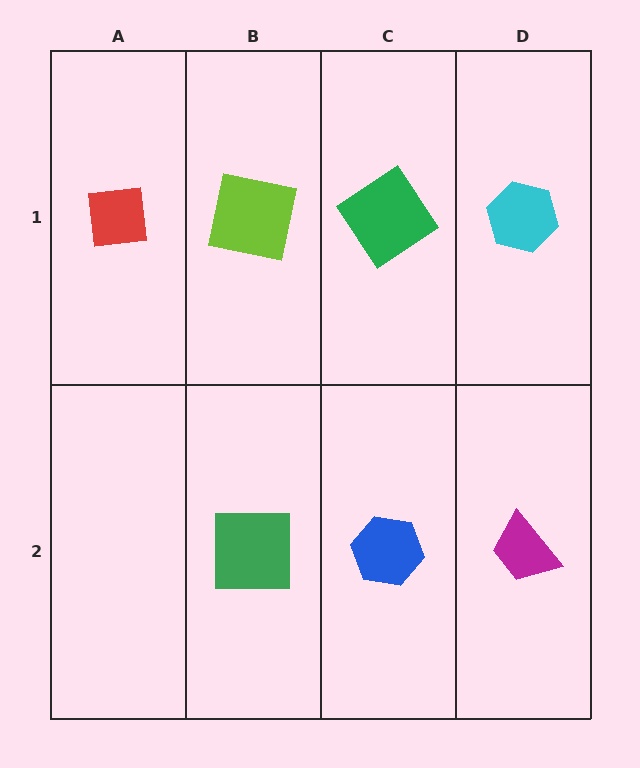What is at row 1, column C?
A green diamond.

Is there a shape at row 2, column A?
No, that cell is empty.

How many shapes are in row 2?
3 shapes.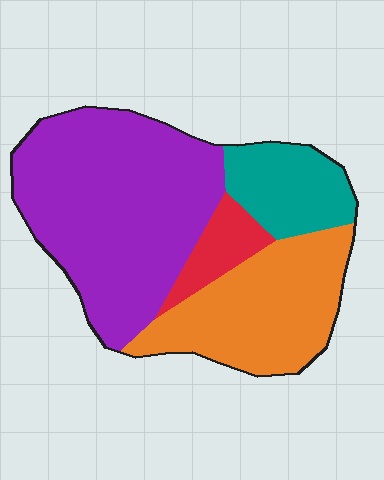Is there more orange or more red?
Orange.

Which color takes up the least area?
Red, at roughly 5%.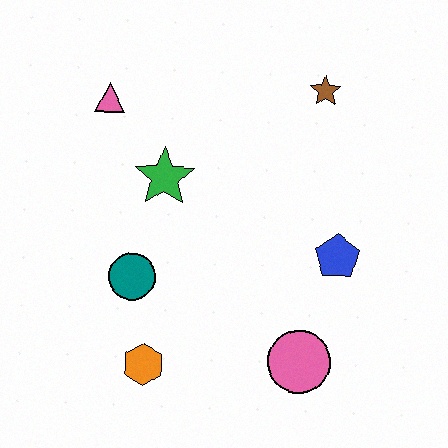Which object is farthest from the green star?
The pink circle is farthest from the green star.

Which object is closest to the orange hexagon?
The teal circle is closest to the orange hexagon.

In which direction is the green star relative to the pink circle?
The green star is above the pink circle.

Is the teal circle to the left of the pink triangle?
No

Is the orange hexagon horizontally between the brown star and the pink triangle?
Yes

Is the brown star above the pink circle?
Yes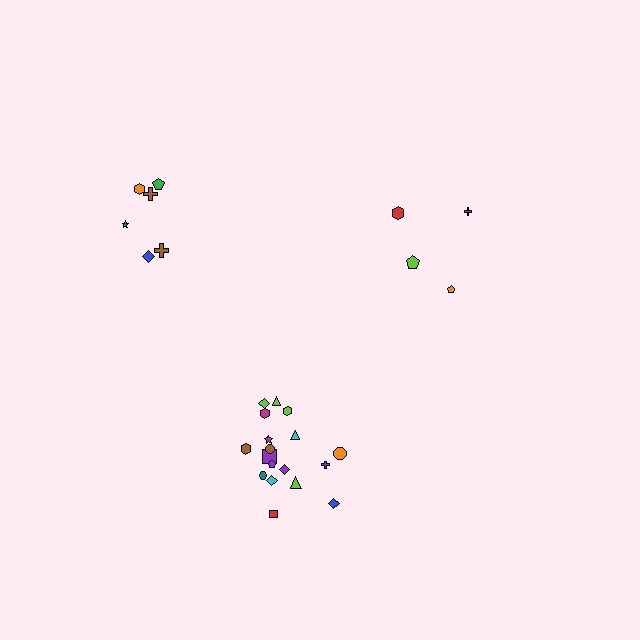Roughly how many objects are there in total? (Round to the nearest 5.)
Roughly 30 objects in total.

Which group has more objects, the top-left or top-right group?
The top-left group.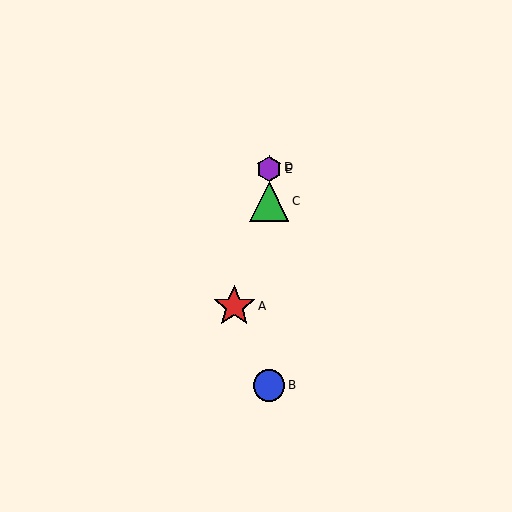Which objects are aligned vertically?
Objects B, C, D, E are aligned vertically.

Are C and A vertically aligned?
No, C is at x≈269 and A is at x≈234.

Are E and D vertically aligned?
Yes, both are at x≈269.